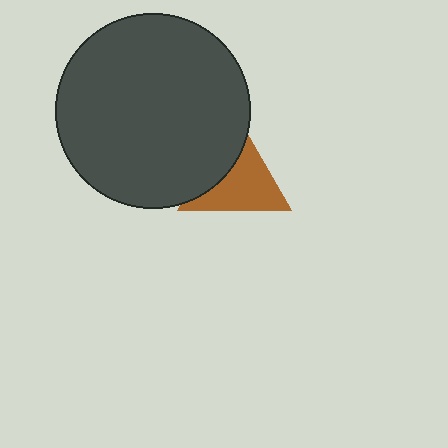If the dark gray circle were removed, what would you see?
You would see the complete brown triangle.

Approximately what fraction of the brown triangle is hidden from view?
Roughly 37% of the brown triangle is hidden behind the dark gray circle.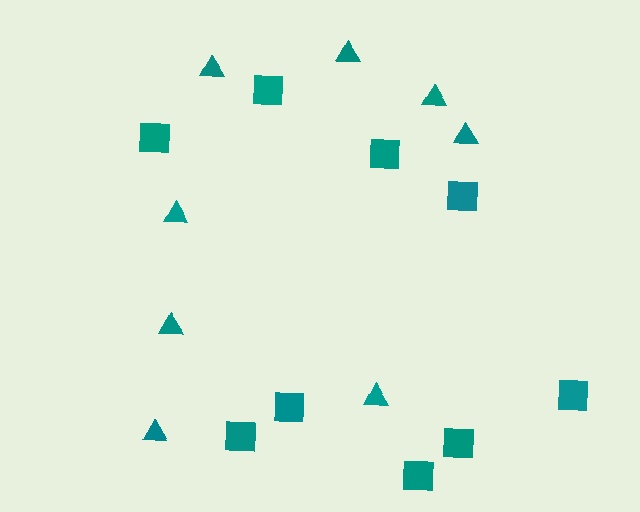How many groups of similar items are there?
There are 2 groups: one group of squares (9) and one group of triangles (8).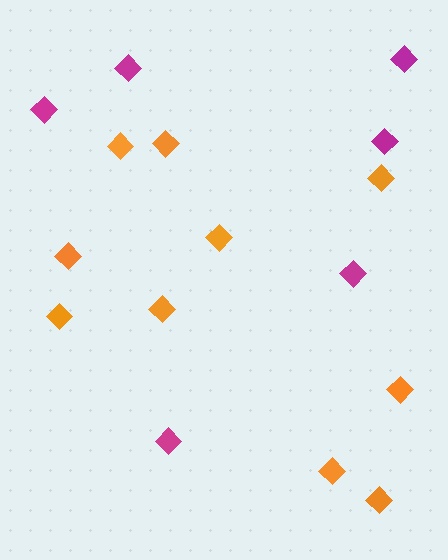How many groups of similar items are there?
There are 2 groups: one group of orange diamonds (10) and one group of magenta diamonds (6).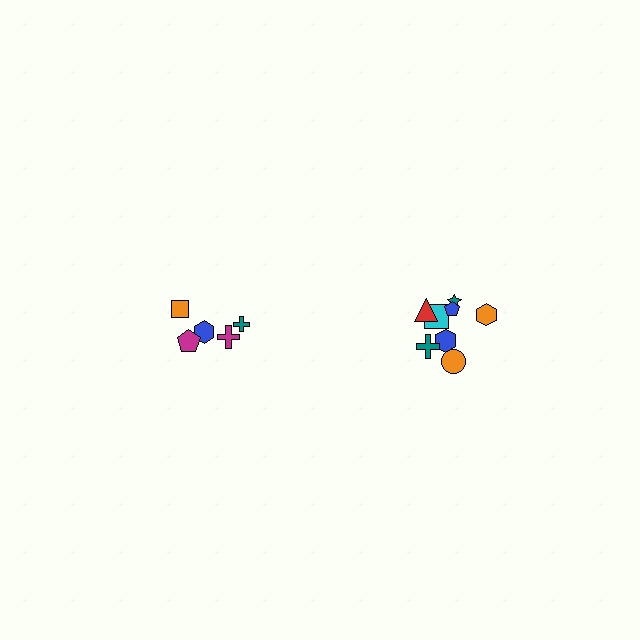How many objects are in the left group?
There are 5 objects.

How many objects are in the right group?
There are 8 objects.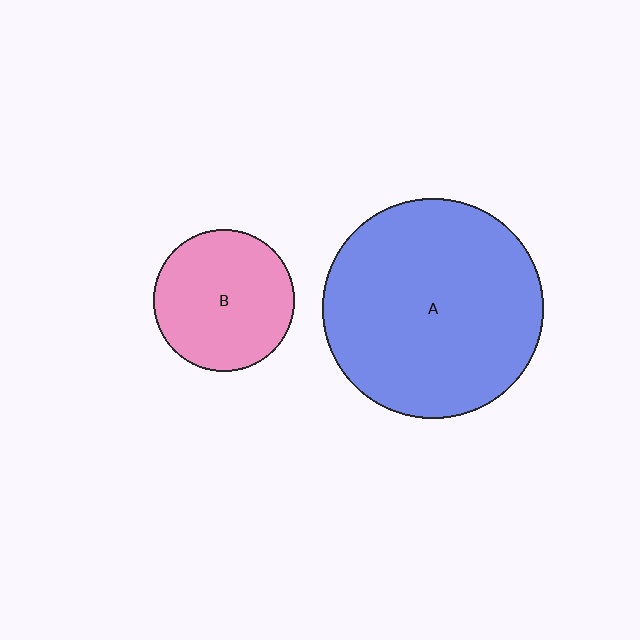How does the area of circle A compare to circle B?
Approximately 2.4 times.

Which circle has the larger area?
Circle A (blue).